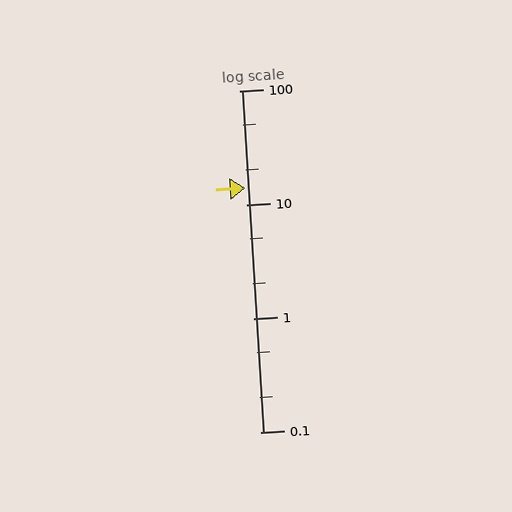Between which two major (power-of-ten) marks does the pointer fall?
The pointer is between 10 and 100.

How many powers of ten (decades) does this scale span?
The scale spans 3 decades, from 0.1 to 100.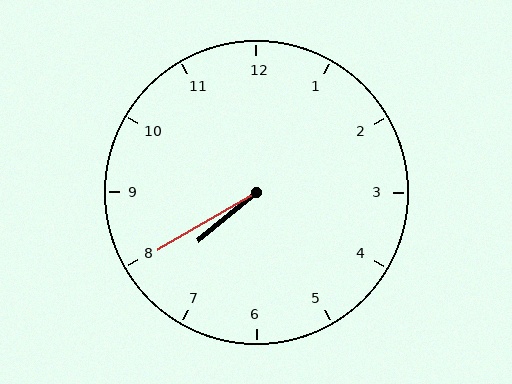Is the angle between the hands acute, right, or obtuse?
It is acute.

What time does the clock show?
7:40.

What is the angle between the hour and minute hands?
Approximately 10 degrees.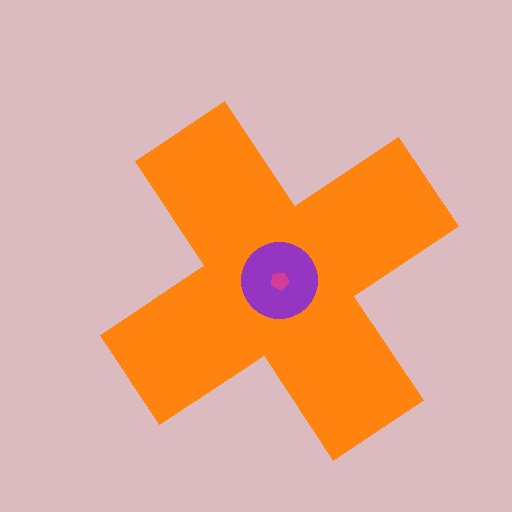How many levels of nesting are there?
3.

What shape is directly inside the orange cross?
The purple circle.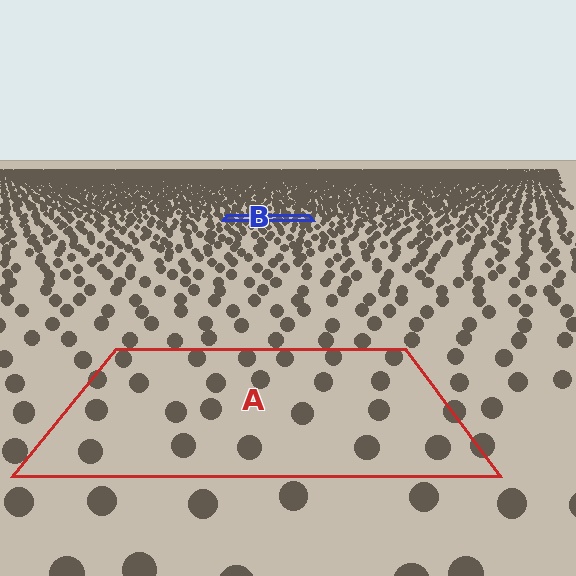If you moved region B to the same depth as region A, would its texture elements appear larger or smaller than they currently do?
They would appear larger. At a closer depth, the same texture elements are projected at a bigger on-screen size.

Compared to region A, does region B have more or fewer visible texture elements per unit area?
Region B has more texture elements per unit area — they are packed more densely because it is farther away.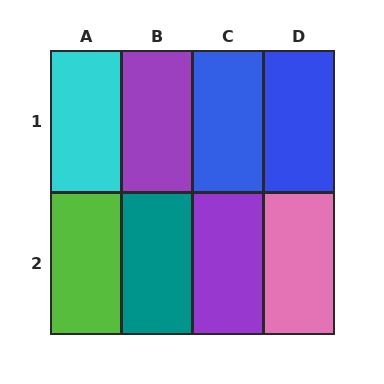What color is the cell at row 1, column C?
Blue.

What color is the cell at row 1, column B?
Purple.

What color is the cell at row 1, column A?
Cyan.